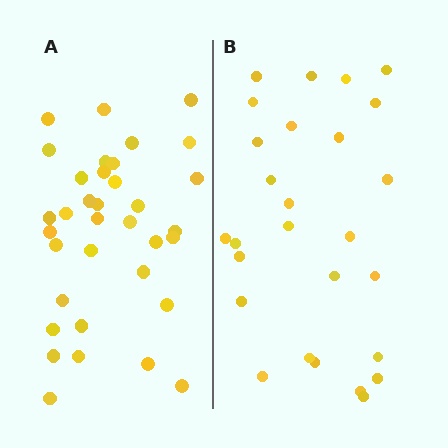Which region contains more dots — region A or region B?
Region A (the left region) has more dots.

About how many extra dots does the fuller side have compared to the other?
Region A has roughly 8 or so more dots than region B.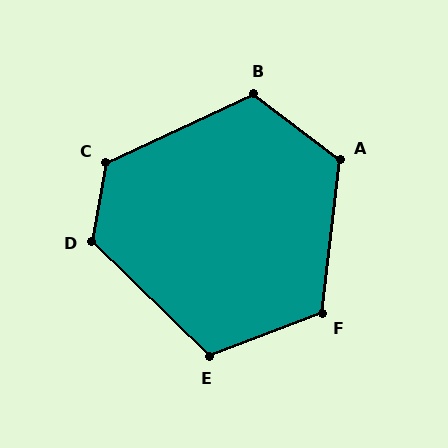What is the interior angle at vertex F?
Approximately 117 degrees (obtuse).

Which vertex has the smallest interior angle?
E, at approximately 115 degrees.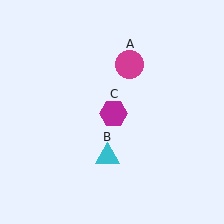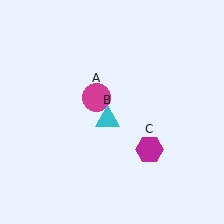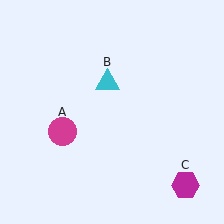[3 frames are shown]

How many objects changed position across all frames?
3 objects changed position: magenta circle (object A), cyan triangle (object B), magenta hexagon (object C).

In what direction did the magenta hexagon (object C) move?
The magenta hexagon (object C) moved down and to the right.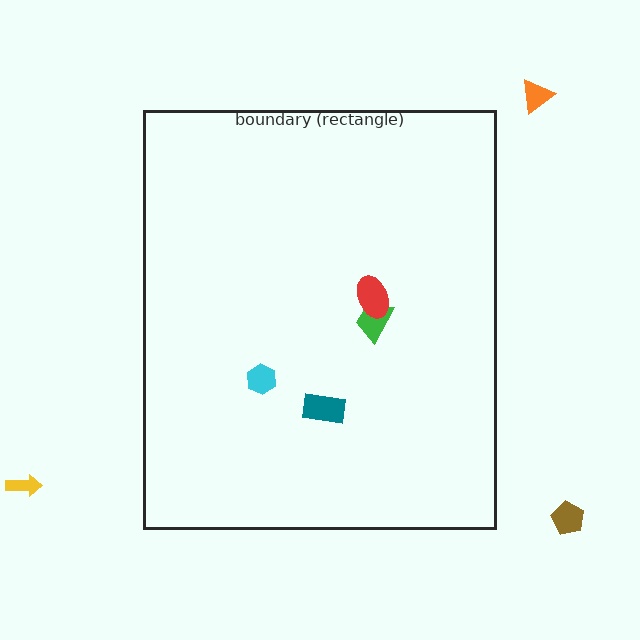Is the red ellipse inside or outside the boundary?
Inside.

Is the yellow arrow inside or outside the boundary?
Outside.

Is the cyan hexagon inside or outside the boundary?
Inside.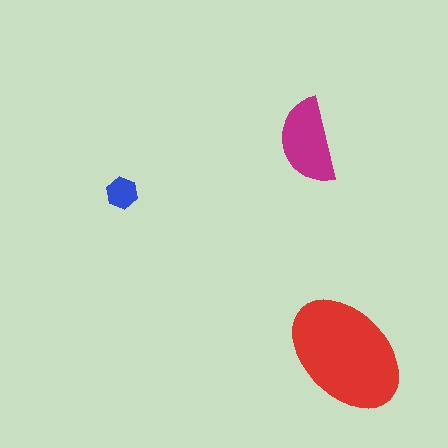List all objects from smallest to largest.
The blue hexagon, the magenta semicircle, the red ellipse.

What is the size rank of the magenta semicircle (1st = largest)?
2nd.